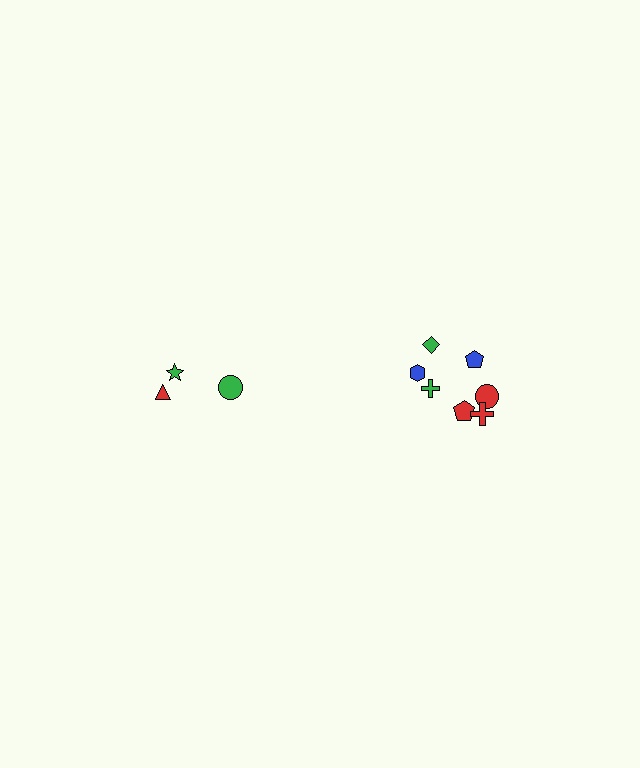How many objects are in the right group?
There are 7 objects.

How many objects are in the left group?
There are 3 objects.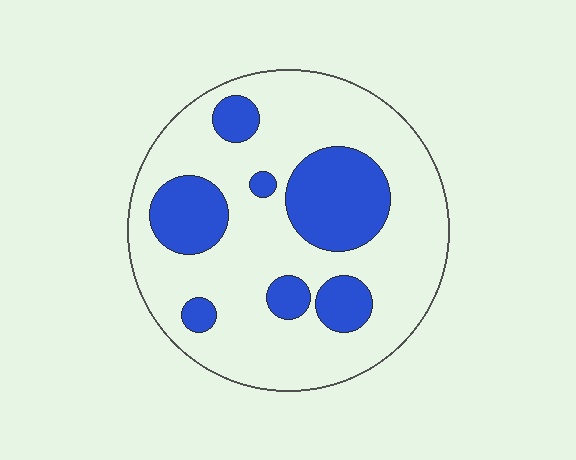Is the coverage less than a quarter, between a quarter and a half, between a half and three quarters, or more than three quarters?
Between a quarter and a half.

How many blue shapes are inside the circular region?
7.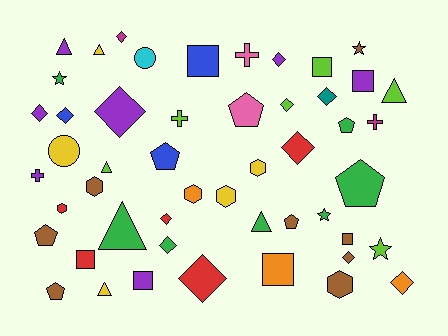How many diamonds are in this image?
There are 13 diamonds.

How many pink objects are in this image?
There are 2 pink objects.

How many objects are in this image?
There are 50 objects.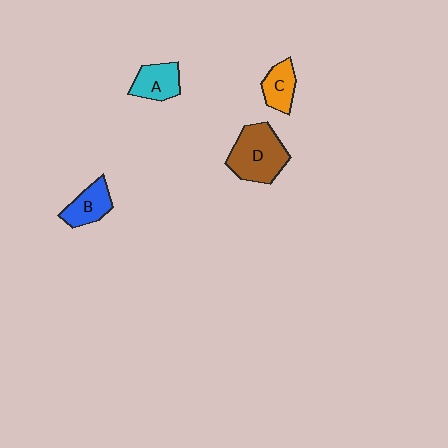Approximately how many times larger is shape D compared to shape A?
Approximately 1.7 times.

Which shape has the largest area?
Shape D (brown).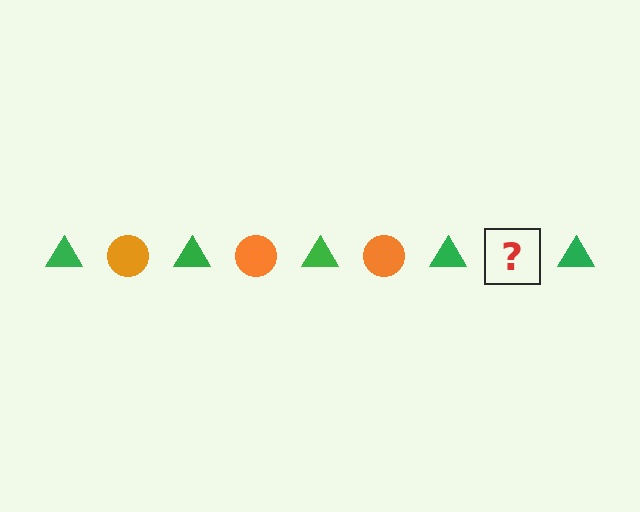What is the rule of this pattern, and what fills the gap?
The rule is that the pattern alternates between green triangle and orange circle. The gap should be filled with an orange circle.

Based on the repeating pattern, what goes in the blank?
The blank should be an orange circle.